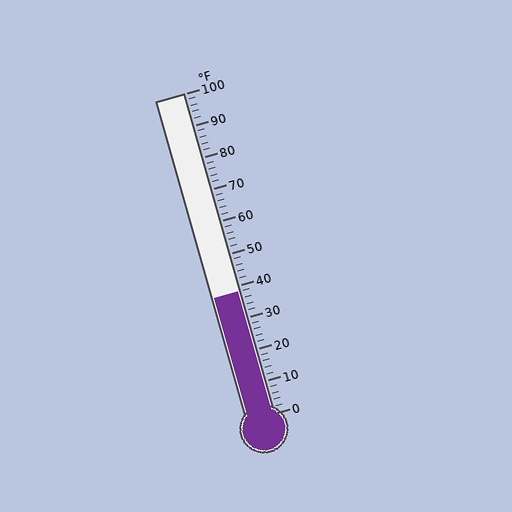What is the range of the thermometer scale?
The thermometer scale ranges from 0°F to 100°F.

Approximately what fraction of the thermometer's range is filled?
The thermometer is filled to approximately 40% of its range.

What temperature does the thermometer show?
The thermometer shows approximately 38°F.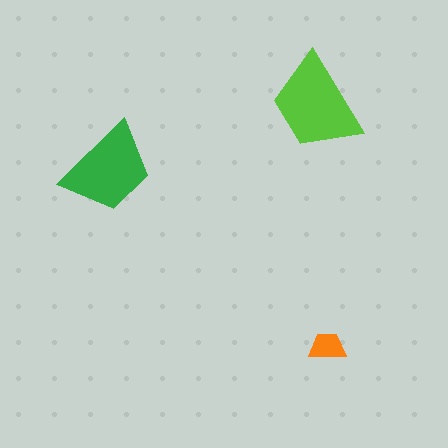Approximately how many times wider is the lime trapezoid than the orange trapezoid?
About 2.5 times wider.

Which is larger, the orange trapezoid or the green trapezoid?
The green one.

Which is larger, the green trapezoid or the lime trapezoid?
The lime one.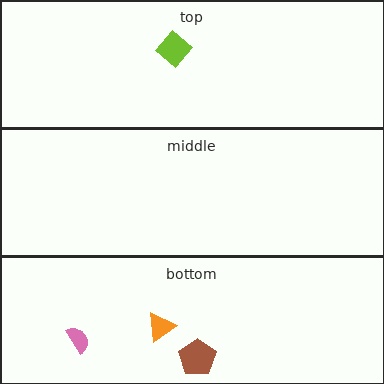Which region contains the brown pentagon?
The bottom region.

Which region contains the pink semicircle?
The bottom region.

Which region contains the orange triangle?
The bottom region.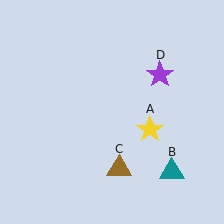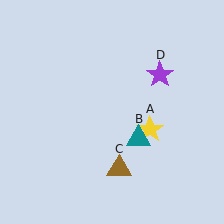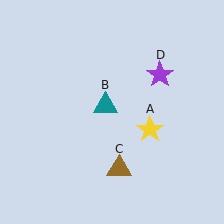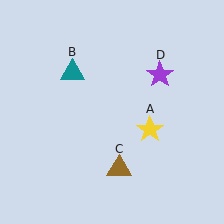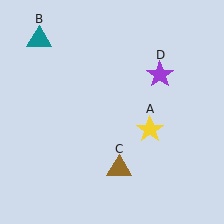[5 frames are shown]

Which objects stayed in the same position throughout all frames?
Yellow star (object A) and brown triangle (object C) and purple star (object D) remained stationary.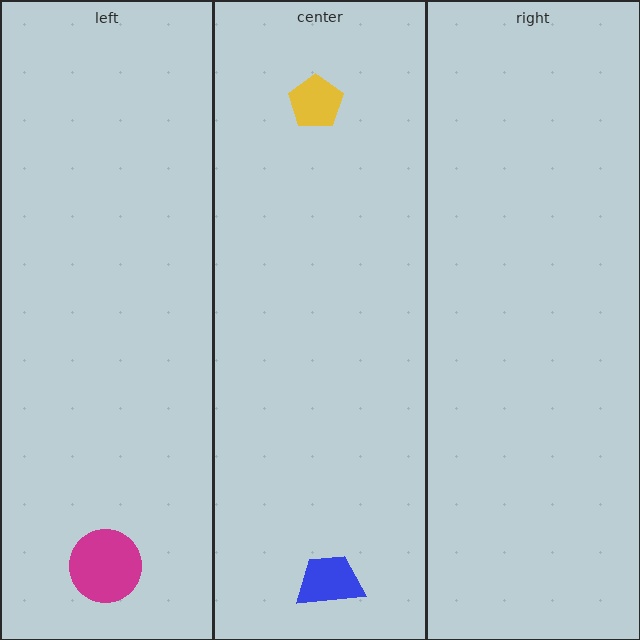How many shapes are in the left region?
1.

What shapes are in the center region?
The yellow pentagon, the blue trapezoid.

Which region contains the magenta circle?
The left region.